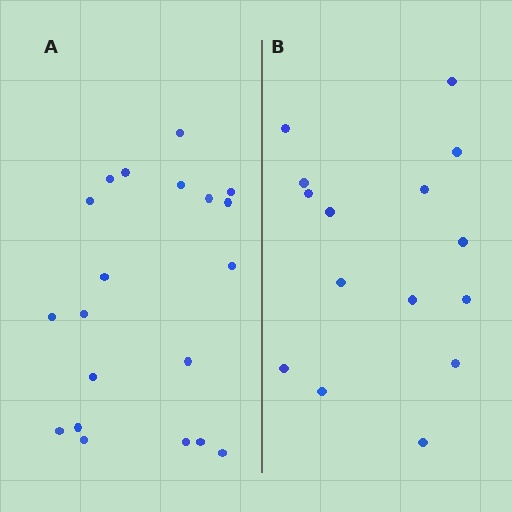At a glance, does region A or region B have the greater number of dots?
Region A (the left region) has more dots.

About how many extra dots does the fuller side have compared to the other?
Region A has about 5 more dots than region B.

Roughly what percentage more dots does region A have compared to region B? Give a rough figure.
About 35% more.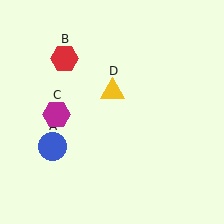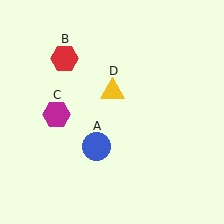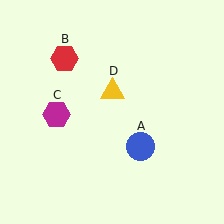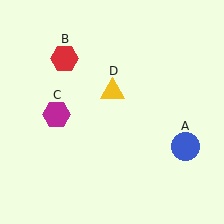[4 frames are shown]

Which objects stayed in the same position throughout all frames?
Red hexagon (object B) and magenta hexagon (object C) and yellow triangle (object D) remained stationary.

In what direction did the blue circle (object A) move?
The blue circle (object A) moved right.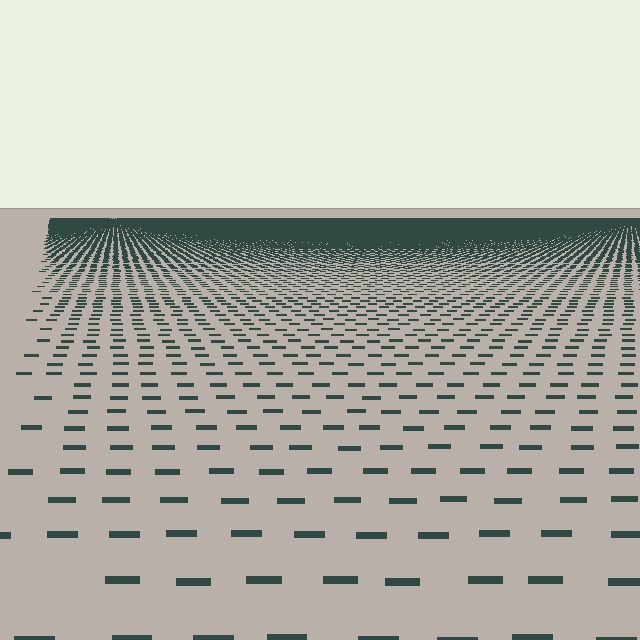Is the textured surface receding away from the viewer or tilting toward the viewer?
The surface is receding away from the viewer. Texture elements get smaller and denser toward the top.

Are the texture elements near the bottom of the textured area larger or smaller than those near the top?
Larger. Near the bottom, elements are closer to the viewer and appear at a bigger on-screen size.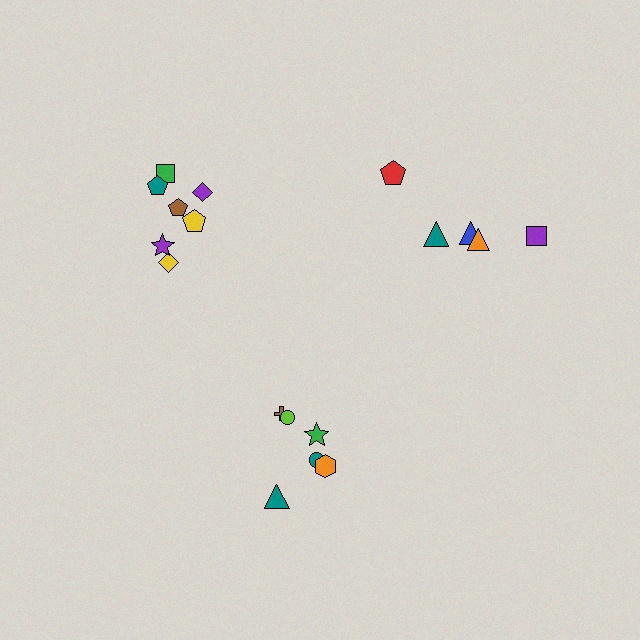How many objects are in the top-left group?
There are 7 objects.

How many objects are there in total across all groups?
There are 18 objects.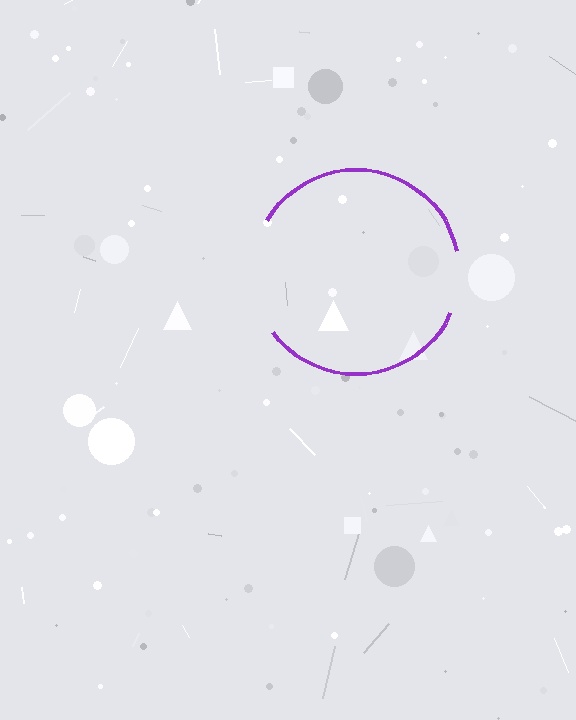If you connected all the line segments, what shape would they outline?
They would outline a circle.